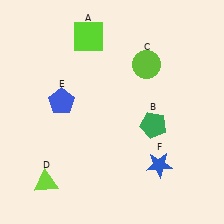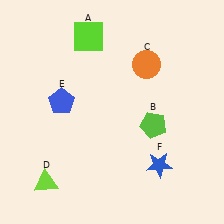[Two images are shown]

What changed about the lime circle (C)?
In Image 1, C is lime. In Image 2, it changed to orange.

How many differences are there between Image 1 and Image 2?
There are 2 differences between the two images.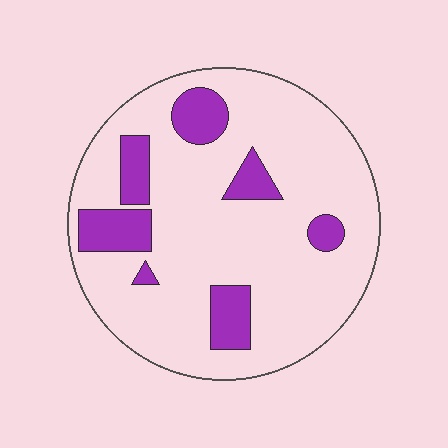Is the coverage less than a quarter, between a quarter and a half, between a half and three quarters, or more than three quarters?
Less than a quarter.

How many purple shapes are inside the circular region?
7.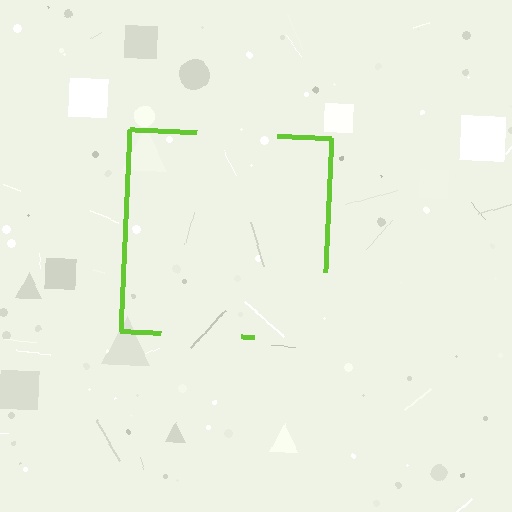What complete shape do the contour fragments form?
The contour fragments form a square.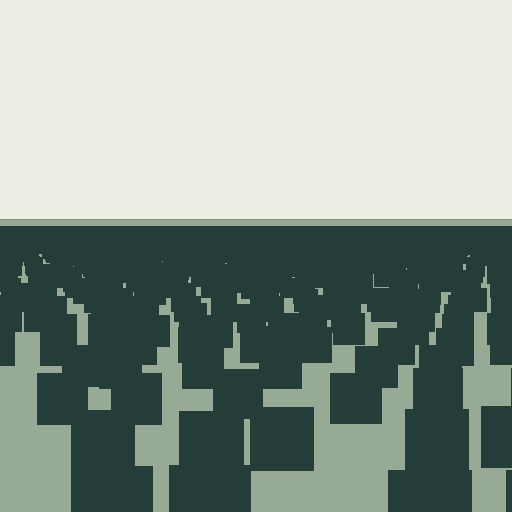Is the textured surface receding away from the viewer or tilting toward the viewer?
The surface is receding away from the viewer. Texture elements get smaller and denser toward the top.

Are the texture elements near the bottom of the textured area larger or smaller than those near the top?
Larger. Near the bottom, elements are closer to the viewer and appear at a bigger on-screen size.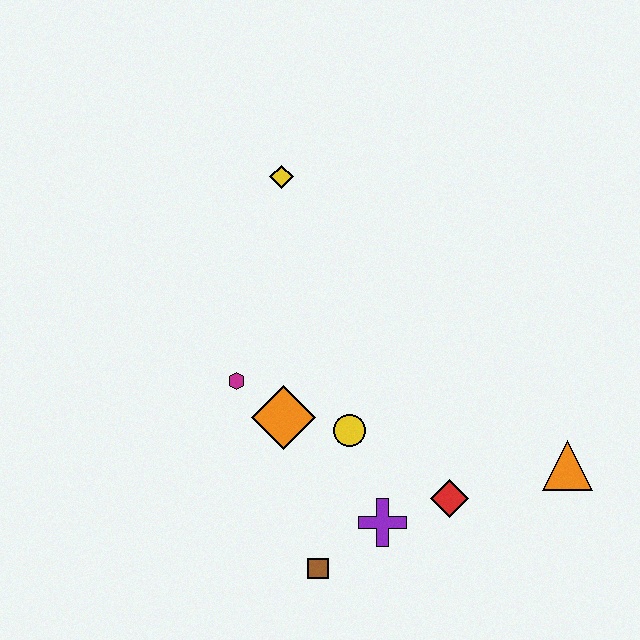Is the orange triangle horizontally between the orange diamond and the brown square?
No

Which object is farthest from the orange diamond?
The orange triangle is farthest from the orange diamond.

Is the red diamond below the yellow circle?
Yes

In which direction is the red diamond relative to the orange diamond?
The red diamond is to the right of the orange diamond.